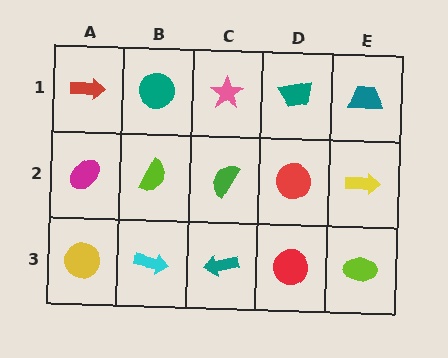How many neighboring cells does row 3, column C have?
3.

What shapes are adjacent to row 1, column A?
A magenta ellipse (row 2, column A), a teal circle (row 1, column B).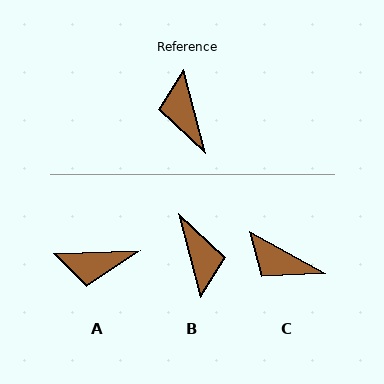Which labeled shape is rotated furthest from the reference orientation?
B, about 179 degrees away.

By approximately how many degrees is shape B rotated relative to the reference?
Approximately 179 degrees clockwise.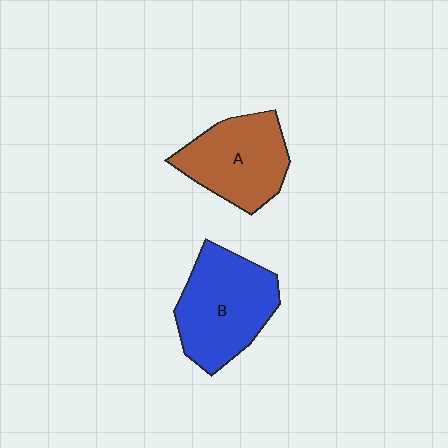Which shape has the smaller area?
Shape A (brown).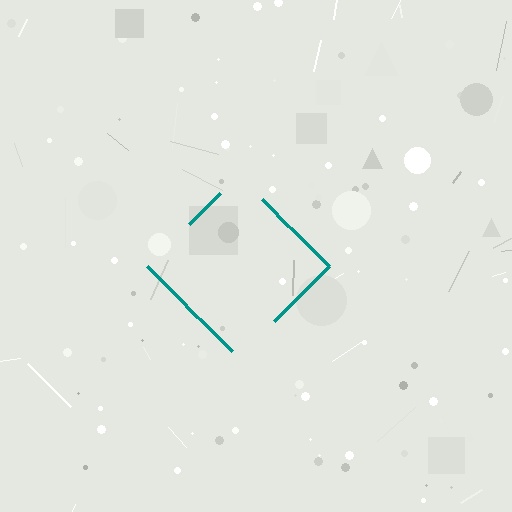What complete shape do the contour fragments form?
The contour fragments form a diamond.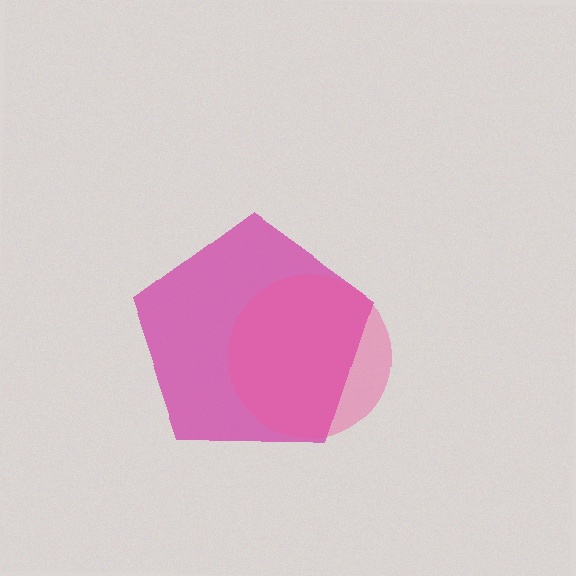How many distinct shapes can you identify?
There are 2 distinct shapes: a magenta pentagon, a pink circle.